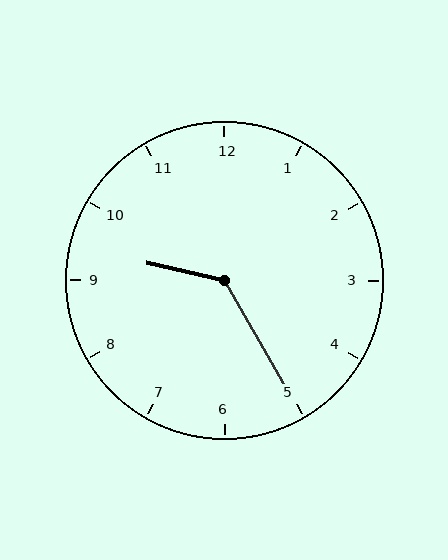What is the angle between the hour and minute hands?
Approximately 132 degrees.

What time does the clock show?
9:25.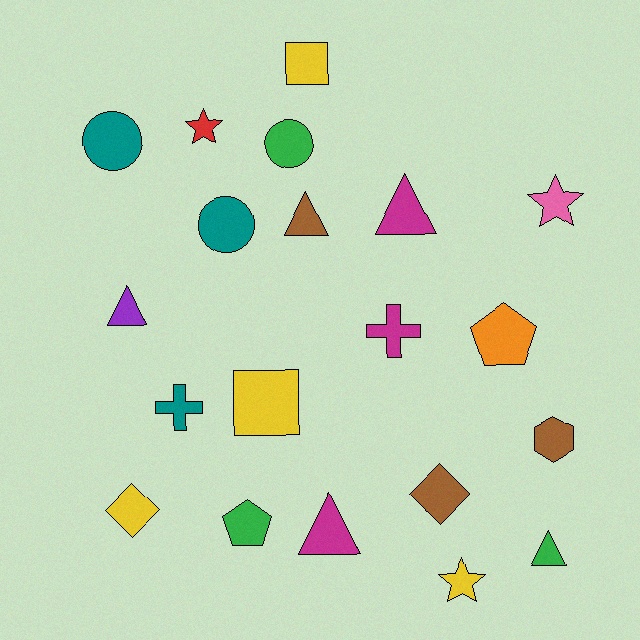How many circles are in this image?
There are 3 circles.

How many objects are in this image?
There are 20 objects.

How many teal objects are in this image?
There are 3 teal objects.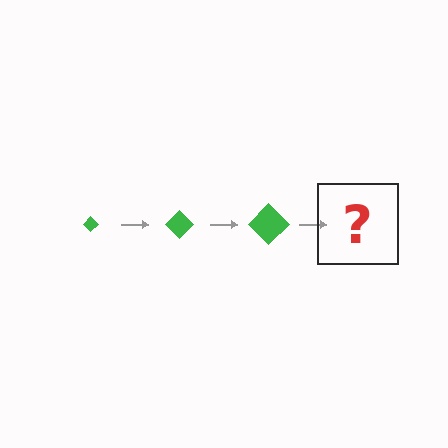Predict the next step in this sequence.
The next step is a green diamond, larger than the previous one.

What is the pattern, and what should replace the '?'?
The pattern is that the diamond gets progressively larger each step. The '?' should be a green diamond, larger than the previous one.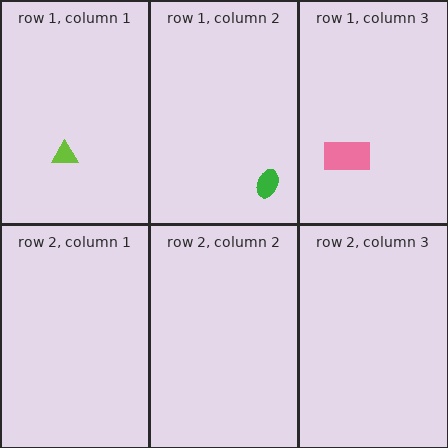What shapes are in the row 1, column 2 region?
The green ellipse.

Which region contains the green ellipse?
The row 1, column 2 region.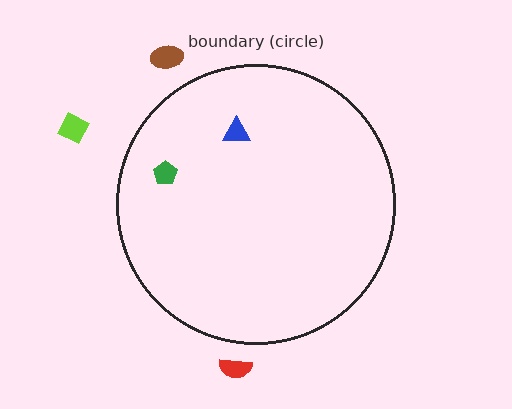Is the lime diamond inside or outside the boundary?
Outside.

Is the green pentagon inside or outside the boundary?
Inside.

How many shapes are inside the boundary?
2 inside, 3 outside.